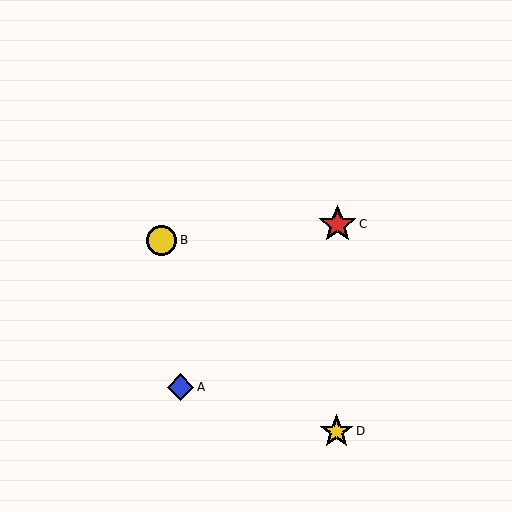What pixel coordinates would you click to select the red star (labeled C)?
Click at (337, 224) to select the red star C.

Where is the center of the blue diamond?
The center of the blue diamond is at (181, 387).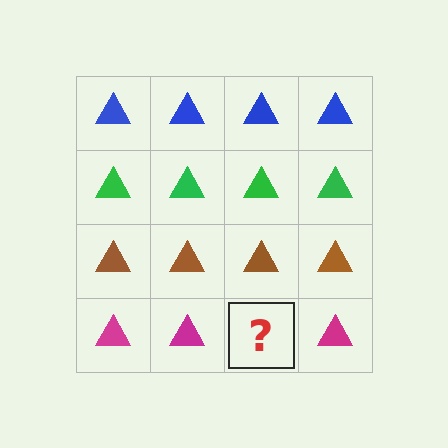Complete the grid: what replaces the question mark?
The question mark should be replaced with a magenta triangle.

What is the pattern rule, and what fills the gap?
The rule is that each row has a consistent color. The gap should be filled with a magenta triangle.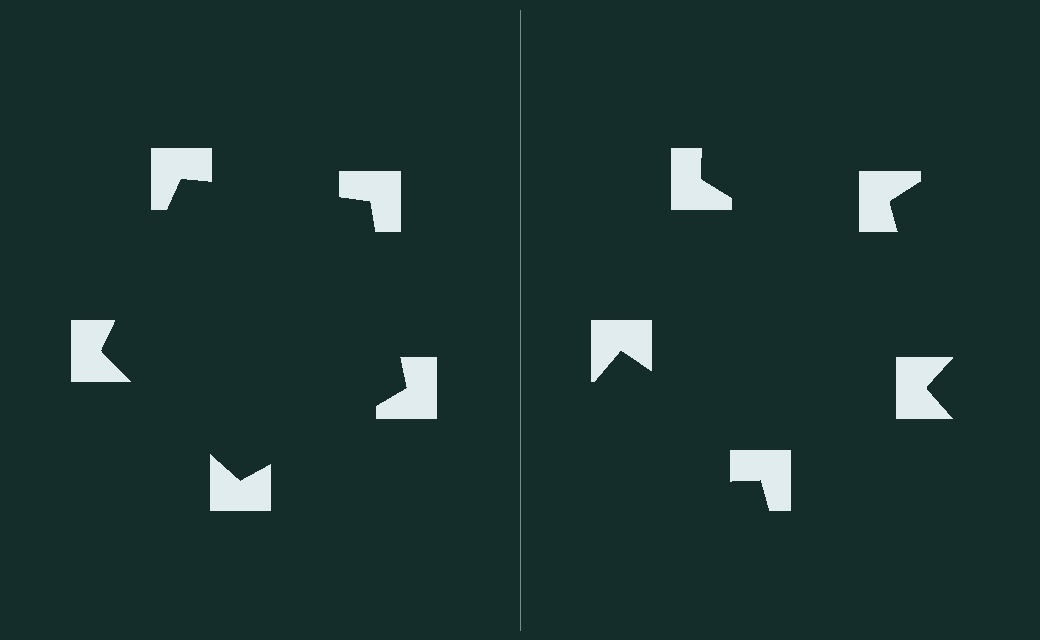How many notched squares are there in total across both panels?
10 — 5 on each side.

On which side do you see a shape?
An illusory pentagon appears on the left side. On the right side the wedge cuts are rotated, so no coherent shape forms.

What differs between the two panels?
The notched squares are positioned identically on both sides; only the wedge orientations differ. On the left they align to a pentagon; on the right they are misaligned.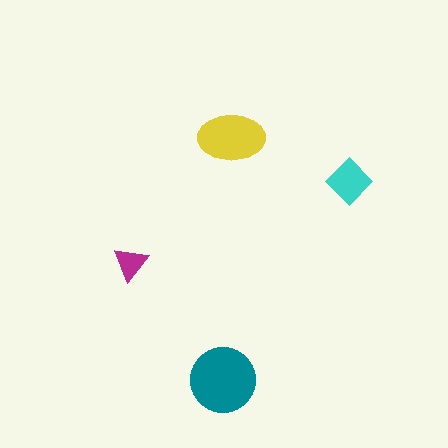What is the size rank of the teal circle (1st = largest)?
1st.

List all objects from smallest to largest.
The magenta triangle, the cyan diamond, the yellow ellipse, the teal circle.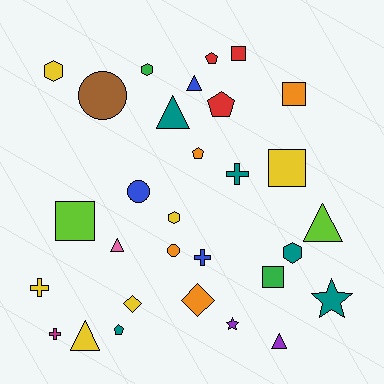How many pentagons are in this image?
There are 4 pentagons.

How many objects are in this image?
There are 30 objects.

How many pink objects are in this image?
There is 1 pink object.